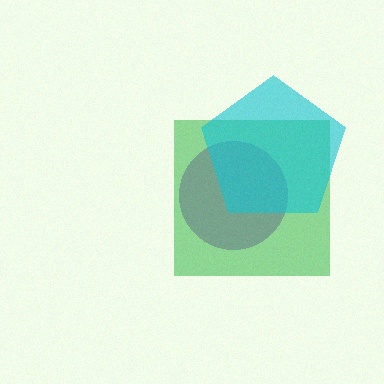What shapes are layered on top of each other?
The layered shapes are: a purple circle, a green square, a cyan pentagon.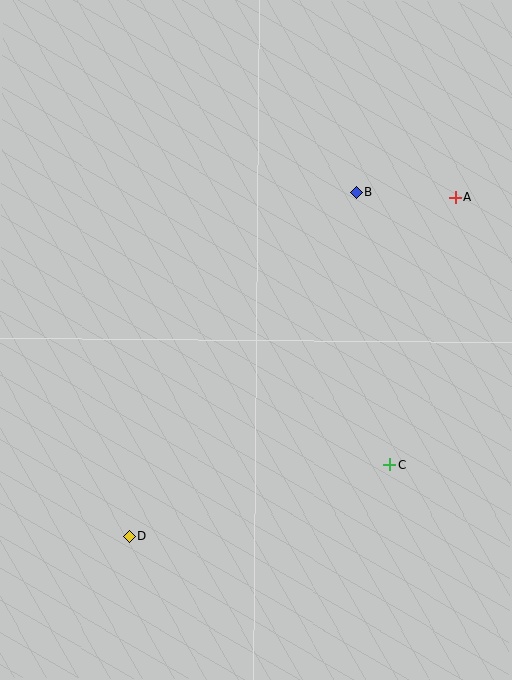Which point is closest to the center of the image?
Point B at (357, 192) is closest to the center.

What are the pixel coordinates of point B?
Point B is at (357, 192).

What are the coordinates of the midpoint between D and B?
The midpoint between D and B is at (243, 364).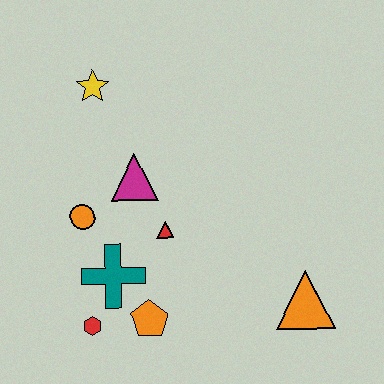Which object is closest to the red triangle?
The magenta triangle is closest to the red triangle.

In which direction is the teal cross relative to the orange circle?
The teal cross is below the orange circle.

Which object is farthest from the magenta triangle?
The orange triangle is farthest from the magenta triangle.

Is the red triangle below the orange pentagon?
No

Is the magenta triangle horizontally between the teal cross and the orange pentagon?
Yes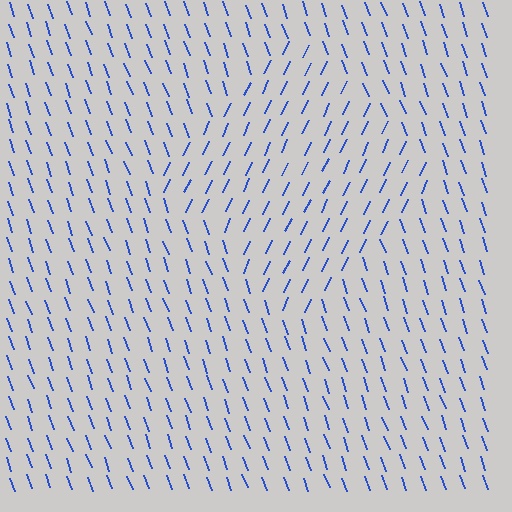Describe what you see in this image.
The image is filled with small blue line segments. A diamond region in the image has lines oriented differently from the surrounding lines, creating a visible texture boundary.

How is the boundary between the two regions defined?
The boundary is defined purely by a change in line orientation (approximately 45 degrees difference). All lines are the same color and thickness.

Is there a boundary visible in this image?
Yes, there is a texture boundary formed by a change in line orientation.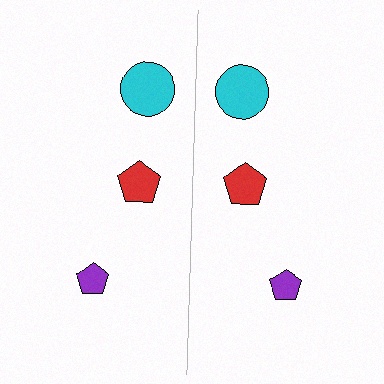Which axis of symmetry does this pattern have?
The pattern has a vertical axis of symmetry running through the center of the image.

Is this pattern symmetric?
Yes, this pattern has bilateral (reflection) symmetry.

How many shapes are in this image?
There are 6 shapes in this image.